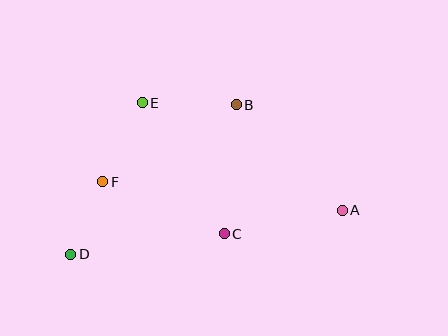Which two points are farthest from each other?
Points A and D are farthest from each other.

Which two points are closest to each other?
Points D and F are closest to each other.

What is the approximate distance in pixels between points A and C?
The distance between A and C is approximately 120 pixels.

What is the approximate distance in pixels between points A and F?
The distance between A and F is approximately 241 pixels.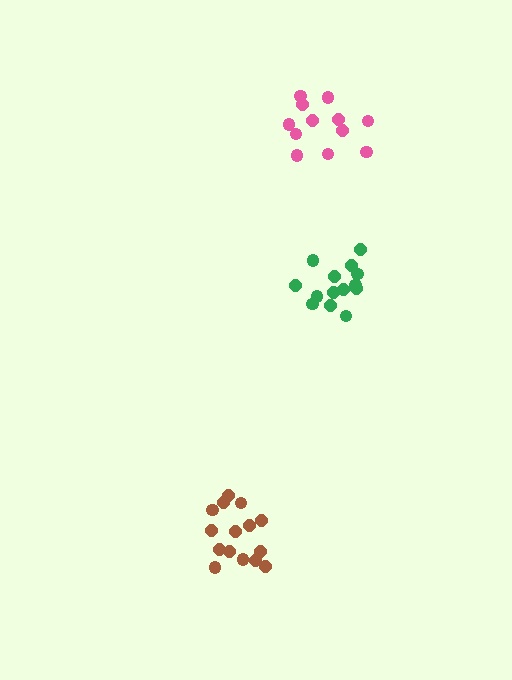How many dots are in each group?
Group 1: 12 dots, Group 2: 14 dots, Group 3: 15 dots (41 total).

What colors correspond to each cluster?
The clusters are colored: pink, green, brown.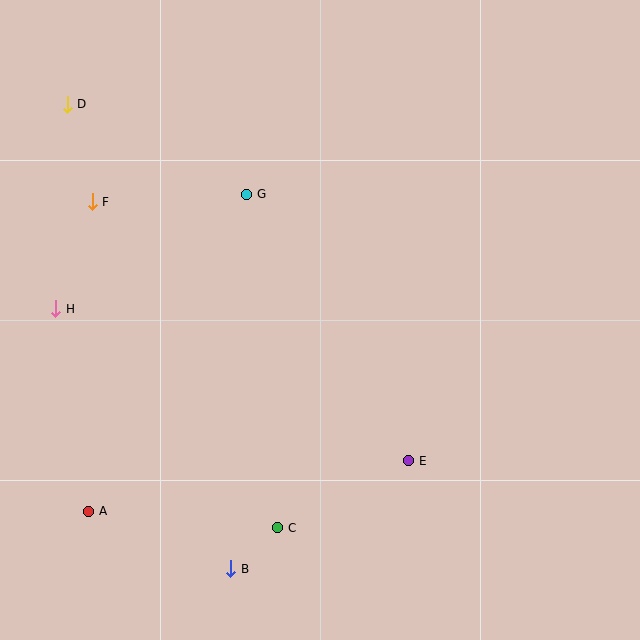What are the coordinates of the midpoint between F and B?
The midpoint between F and B is at (162, 385).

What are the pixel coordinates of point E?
Point E is at (409, 461).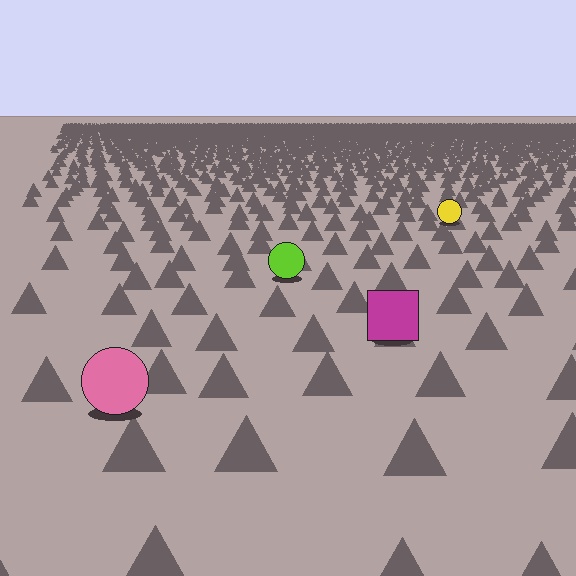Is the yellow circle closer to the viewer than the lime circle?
No. The lime circle is closer — you can tell from the texture gradient: the ground texture is coarser near it.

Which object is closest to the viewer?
The pink circle is closest. The texture marks near it are larger and more spread out.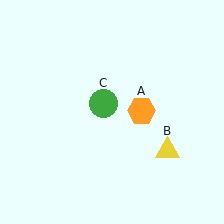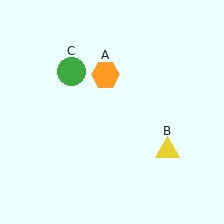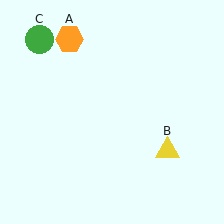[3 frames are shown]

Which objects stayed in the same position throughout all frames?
Yellow triangle (object B) remained stationary.